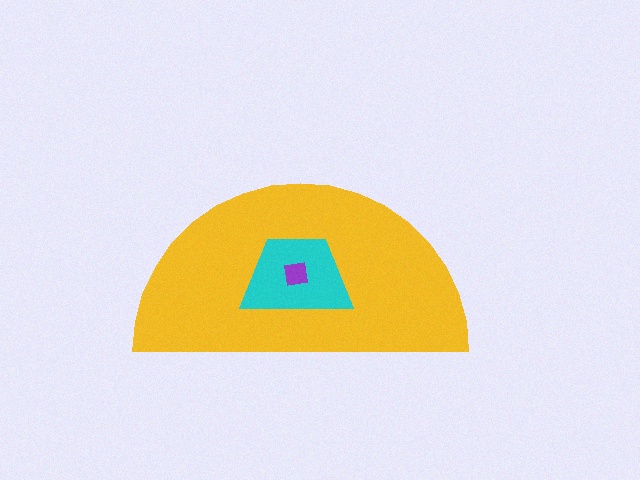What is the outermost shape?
The yellow semicircle.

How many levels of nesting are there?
3.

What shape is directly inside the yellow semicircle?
The cyan trapezoid.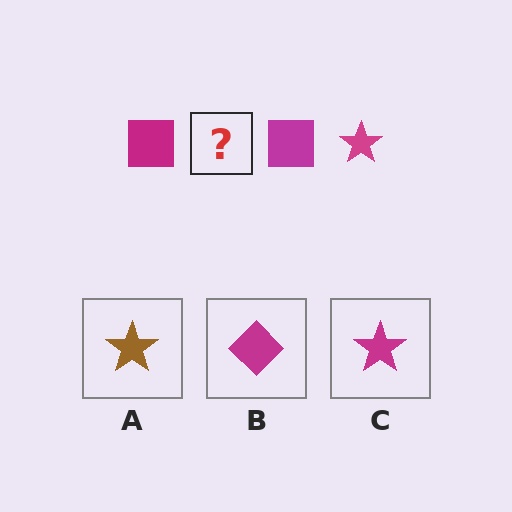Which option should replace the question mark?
Option C.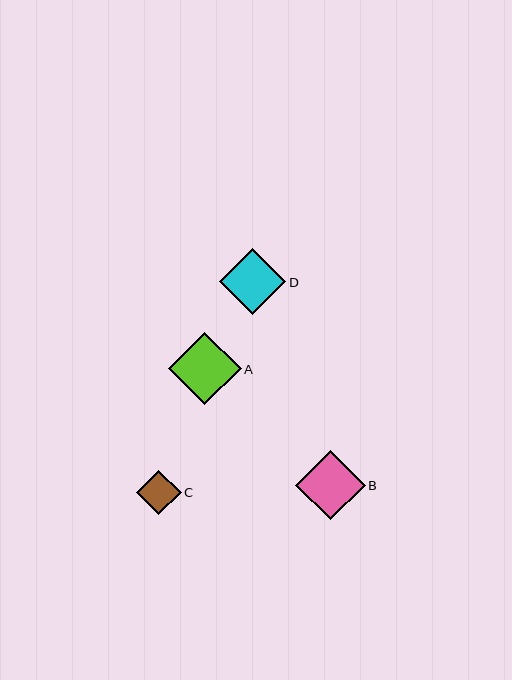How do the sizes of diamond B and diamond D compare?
Diamond B and diamond D are approximately the same size.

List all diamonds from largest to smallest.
From largest to smallest: A, B, D, C.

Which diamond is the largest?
Diamond A is the largest with a size of approximately 72 pixels.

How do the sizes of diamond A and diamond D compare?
Diamond A and diamond D are approximately the same size.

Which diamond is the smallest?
Diamond C is the smallest with a size of approximately 45 pixels.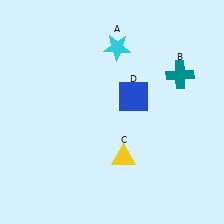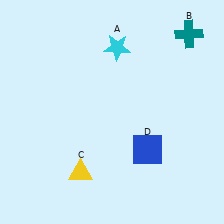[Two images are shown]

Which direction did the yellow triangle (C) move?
The yellow triangle (C) moved left.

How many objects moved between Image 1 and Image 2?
3 objects moved between the two images.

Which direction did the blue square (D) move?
The blue square (D) moved down.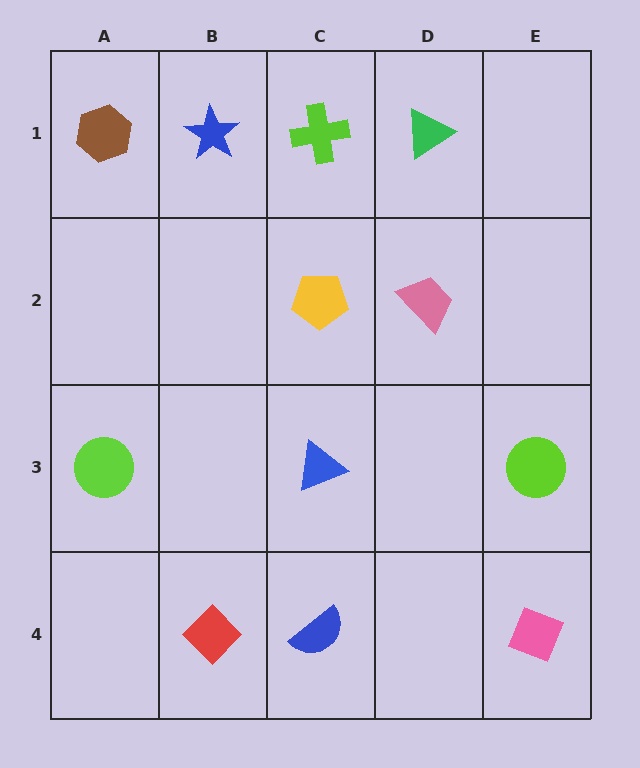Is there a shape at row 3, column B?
No, that cell is empty.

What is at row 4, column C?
A blue semicircle.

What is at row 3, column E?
A lime circle.